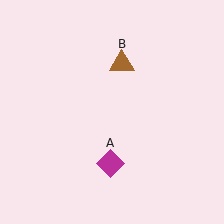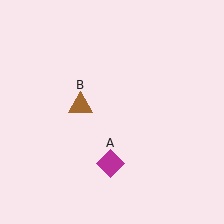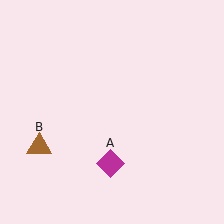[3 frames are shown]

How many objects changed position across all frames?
1 object changed position: brown triangle (object B).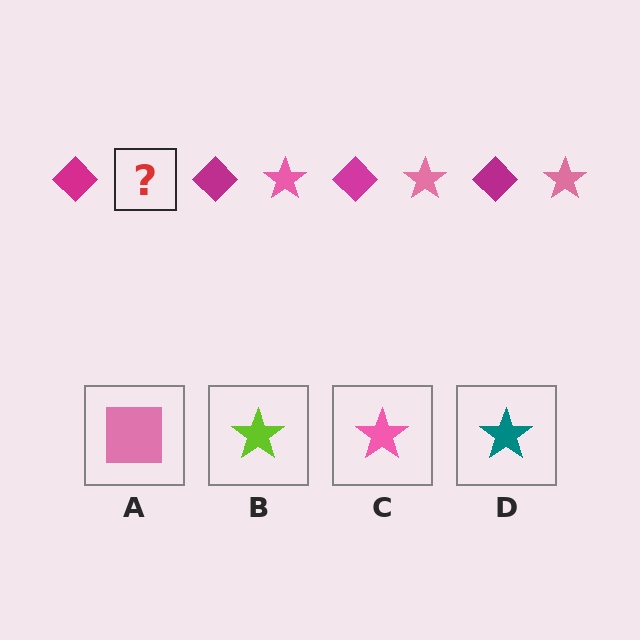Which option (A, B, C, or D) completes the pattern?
C.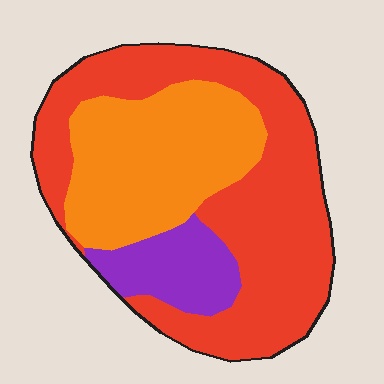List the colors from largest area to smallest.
From largest to smallest: red, orange, purple.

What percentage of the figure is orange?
Orange covers around 35% of the figure.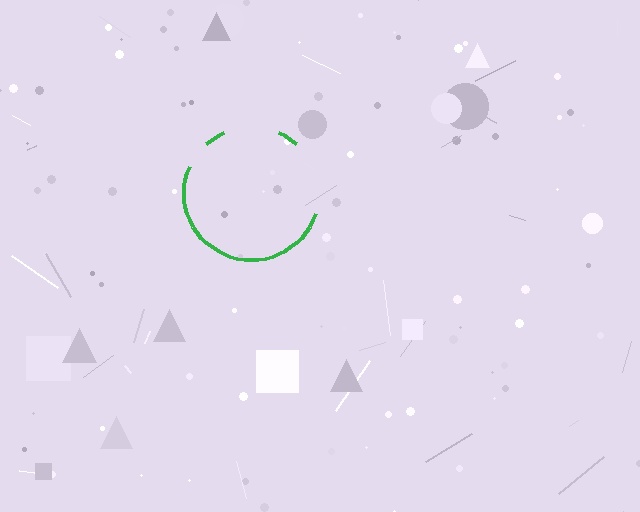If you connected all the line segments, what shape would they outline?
They would outline a circle.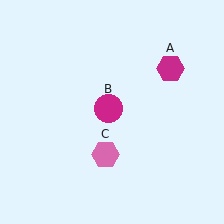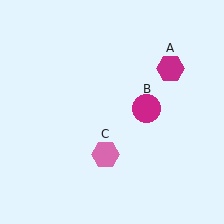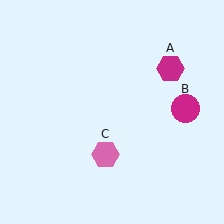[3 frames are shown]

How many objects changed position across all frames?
1 object changed position: magenta circle (object B).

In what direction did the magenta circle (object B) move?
The magenta circle (object B) moved right.